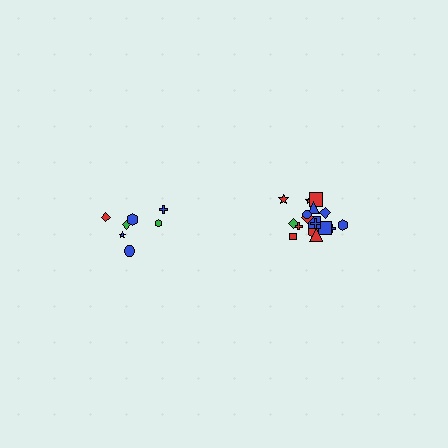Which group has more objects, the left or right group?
The right group.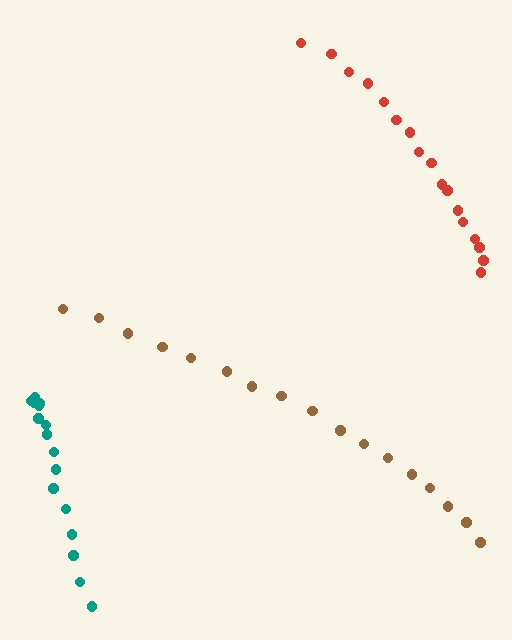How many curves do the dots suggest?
There are 3 distinct paths.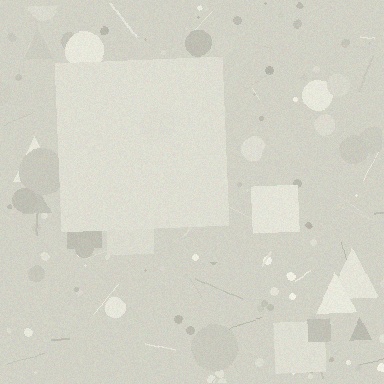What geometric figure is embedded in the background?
A square is embedded in the background.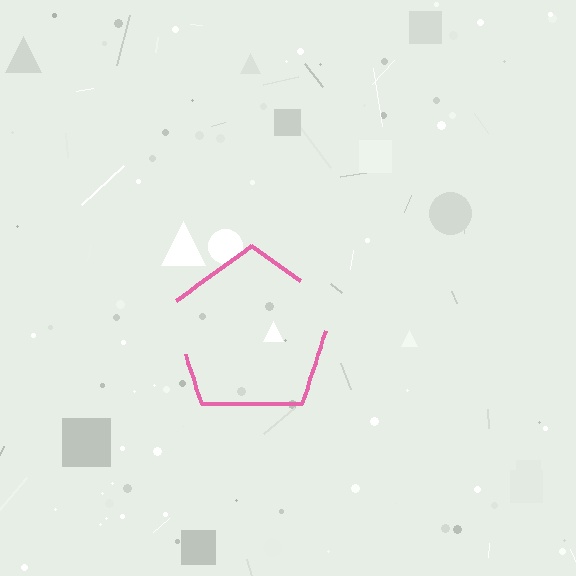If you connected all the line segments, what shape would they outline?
They would outline a pentagon.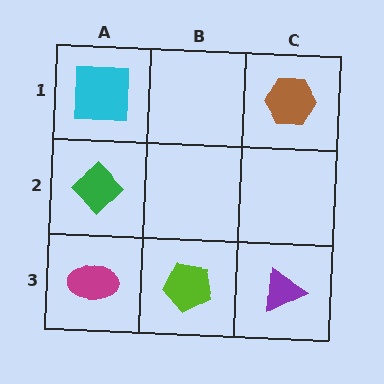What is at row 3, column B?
A lime pentagon.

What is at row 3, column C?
A purple triangle.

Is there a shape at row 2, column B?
No, that cell is empty.